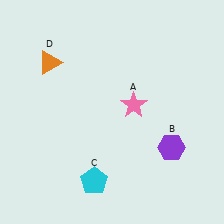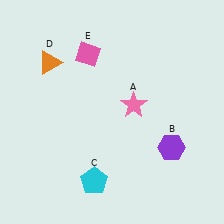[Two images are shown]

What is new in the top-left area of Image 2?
A pink diamond (E) was added in the top-left area of Image 2.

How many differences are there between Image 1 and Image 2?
There is 1 difference between the two images.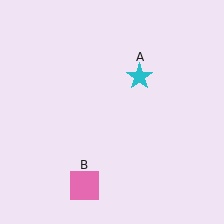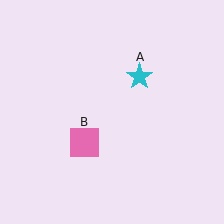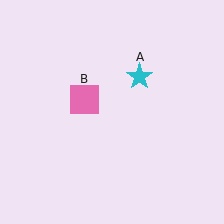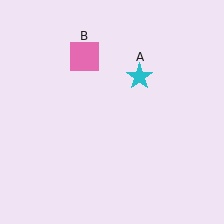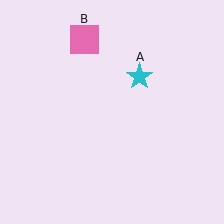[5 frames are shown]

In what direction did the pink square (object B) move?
The pink square (object B) moved up.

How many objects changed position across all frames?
1 object changed position: pink square (object B).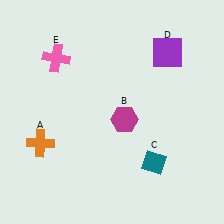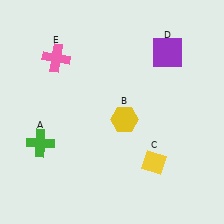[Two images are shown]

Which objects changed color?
A changed from orange to green. B changed from magenta to yellow. C changed from teal to yellow.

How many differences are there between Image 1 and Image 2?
There are 3 differences between the two images.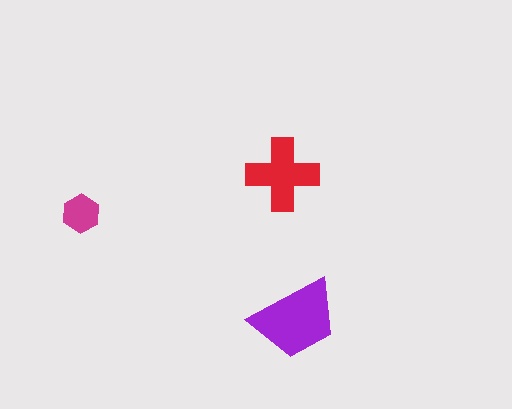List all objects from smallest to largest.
The magenta hexagon, the red cross, the purple trapezoid.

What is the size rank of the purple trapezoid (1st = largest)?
1st.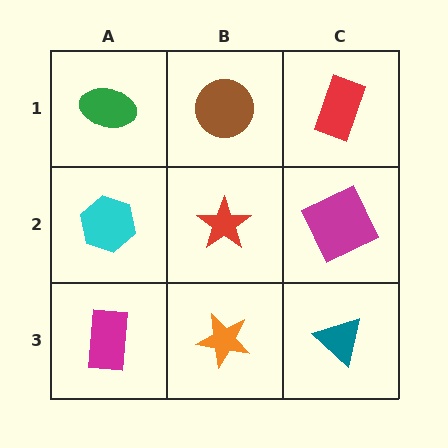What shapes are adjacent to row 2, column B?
A brown circle (row 1, column B), an orange star (row 3, column B), a cyan hexagon (row 2, column A), a magenta square (row 2, column C).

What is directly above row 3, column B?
A red star.